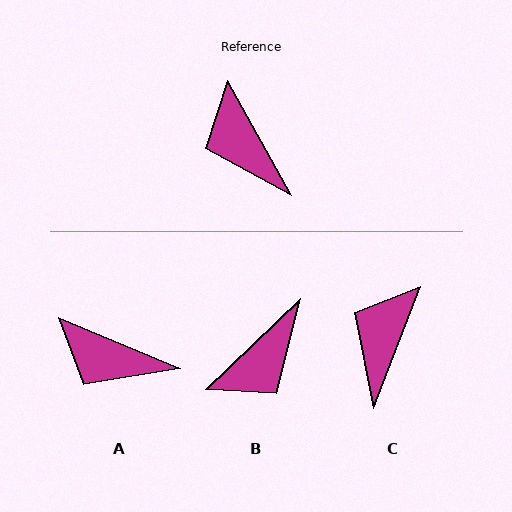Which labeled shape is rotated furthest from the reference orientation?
B, about 104 degrees away.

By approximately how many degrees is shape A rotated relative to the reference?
Approximately 38 degrees counter-clockwise.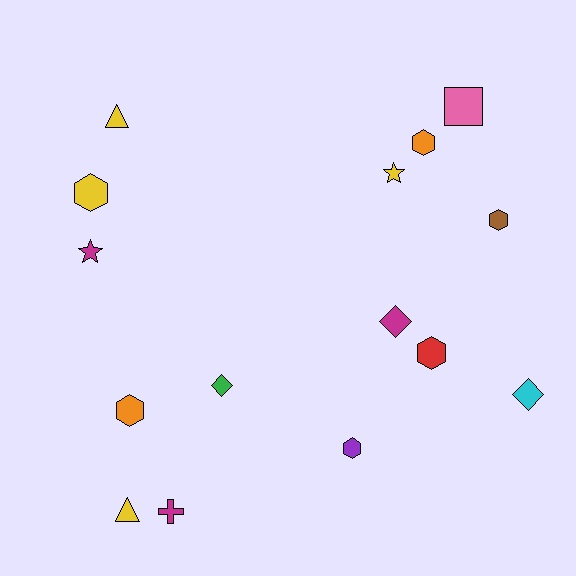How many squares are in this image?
There is 1 square.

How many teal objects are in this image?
There are no teal objects.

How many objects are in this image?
There are 15 objects.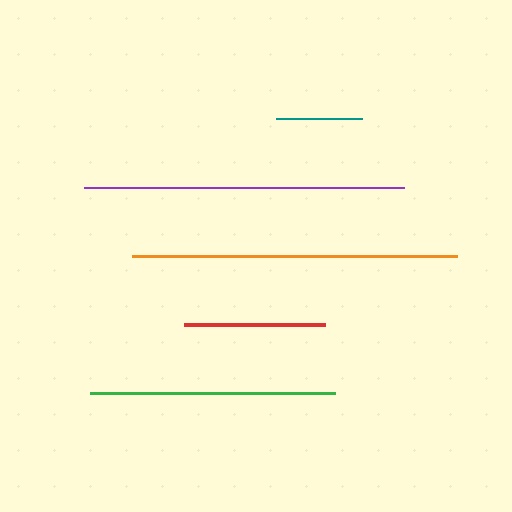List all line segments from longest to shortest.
From longest to shortest: orange, purple, green, red, teal.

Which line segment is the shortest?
The teal line is the shortest at approximately 86 pixels.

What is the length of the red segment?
The red segment is approximately 141 pixels long.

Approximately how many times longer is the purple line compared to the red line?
The purple line is approximately 2.3 times the length of the red line.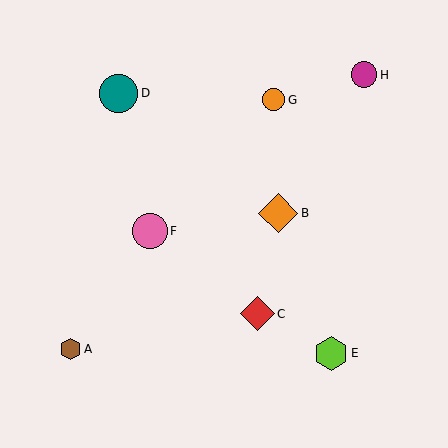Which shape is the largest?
The orange diamond (labeled B) is the largest.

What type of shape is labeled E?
Shape E is a lime hexagon.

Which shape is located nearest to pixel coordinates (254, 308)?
The red diamond (labeled C) at (258, 314) is nearest to that location.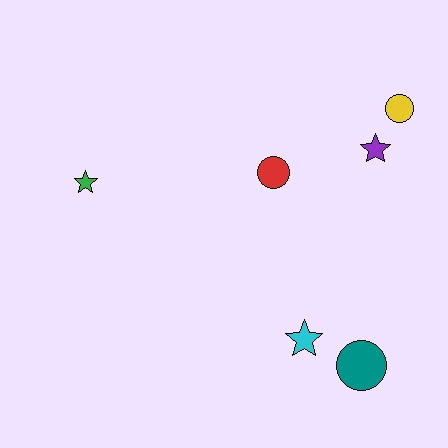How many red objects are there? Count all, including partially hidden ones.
There is 1 red object.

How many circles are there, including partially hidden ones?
There are 3 circles.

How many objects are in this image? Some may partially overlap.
There are 6 objects.